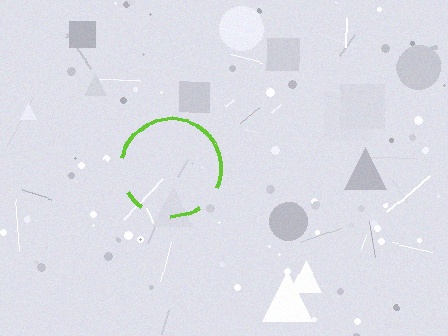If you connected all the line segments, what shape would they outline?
They would outline a circle.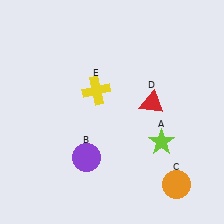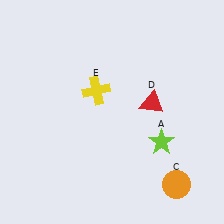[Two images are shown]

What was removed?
The purple circle (B) was removed in Image 2.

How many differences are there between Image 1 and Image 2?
There is 1 difference between the two images.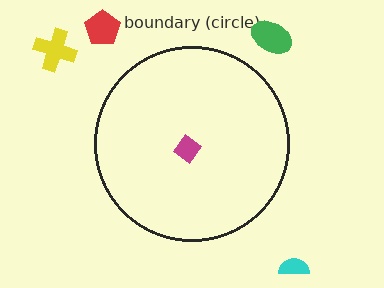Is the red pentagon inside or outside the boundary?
Outside.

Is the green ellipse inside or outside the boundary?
Outside.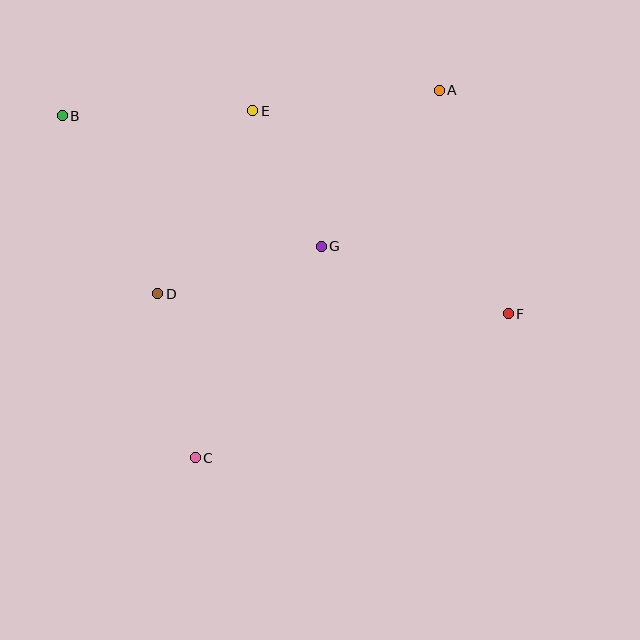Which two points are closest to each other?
Points E and G are closest to each other.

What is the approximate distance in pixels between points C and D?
The distance between C and D is approximately 168 pixels.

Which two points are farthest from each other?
Points B and F are farthest from each other.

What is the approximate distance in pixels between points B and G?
The distance between B and G is approximately 290 pixels.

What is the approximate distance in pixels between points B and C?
The distance between B and C is approximately 367 pixels.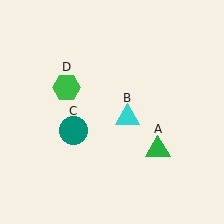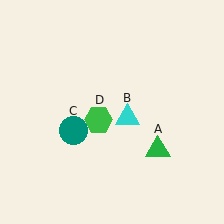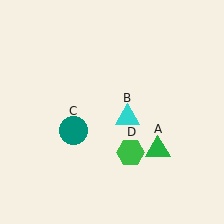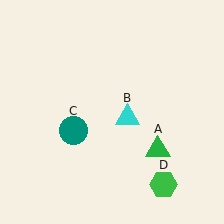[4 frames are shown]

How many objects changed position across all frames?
1 object changed position: green hexagon (object D).